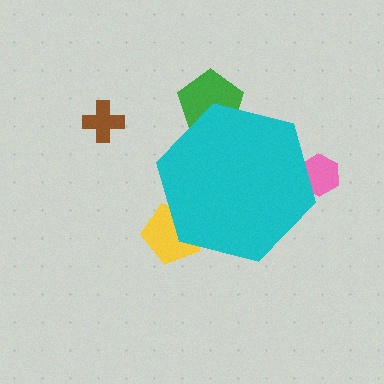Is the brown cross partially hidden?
No, the brown cross is fully visible.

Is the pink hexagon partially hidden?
Yes, the pink hexagon is partially hidden behind the cyan hexagon.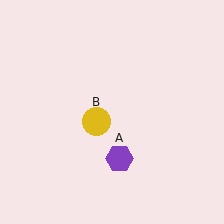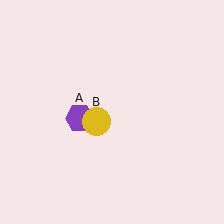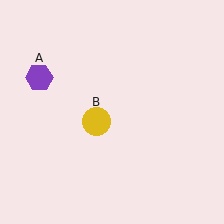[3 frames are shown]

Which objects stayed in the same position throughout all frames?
Yellow circle (object B) remained stationary.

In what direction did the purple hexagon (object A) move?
The purple hexagon (object A) moved up and to the left.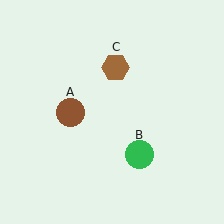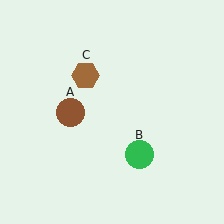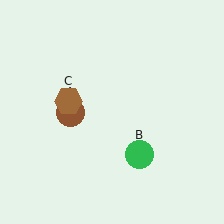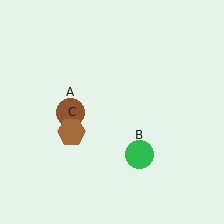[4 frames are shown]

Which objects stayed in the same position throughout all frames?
Brown circle (object A) and green circle (object B) remained stationary.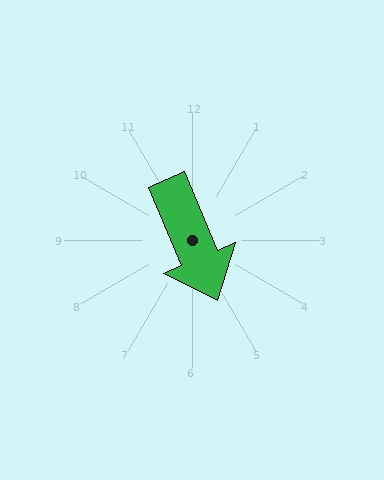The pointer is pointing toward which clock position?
Roughly 5 o'clock.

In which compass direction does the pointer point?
Southeast.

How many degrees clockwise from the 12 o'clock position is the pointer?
Approximately 157 degrees.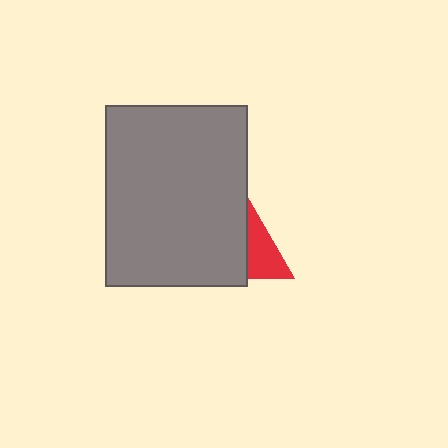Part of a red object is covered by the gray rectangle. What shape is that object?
It is a triangle.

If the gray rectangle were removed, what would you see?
You would see the complete red triangle.